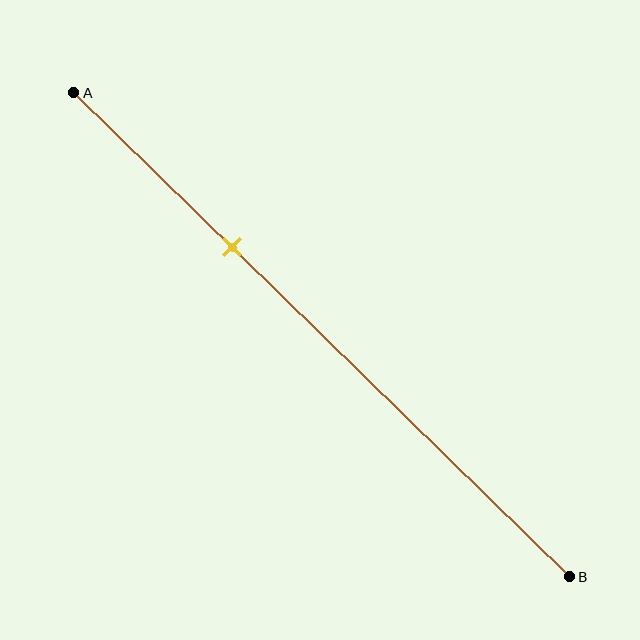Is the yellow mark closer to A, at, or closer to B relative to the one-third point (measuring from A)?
The yellow mark is approximately at the one-third point of segment AB.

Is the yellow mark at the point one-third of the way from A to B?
Yes, the mark is approximately at the one-third point.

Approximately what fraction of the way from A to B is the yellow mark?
The yellow mark is approximately 30% of the way from A to B.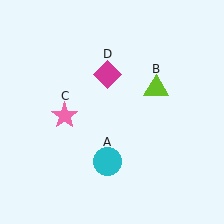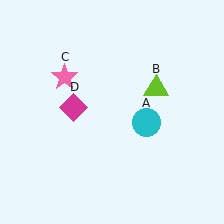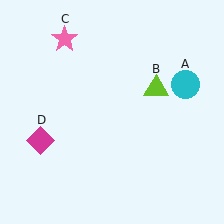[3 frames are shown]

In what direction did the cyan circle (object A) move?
The cyan circle (object A) moved up and to the right.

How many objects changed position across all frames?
3 objects changed position: cyan circle (object A), pink star (object C), magenta diamond (object D).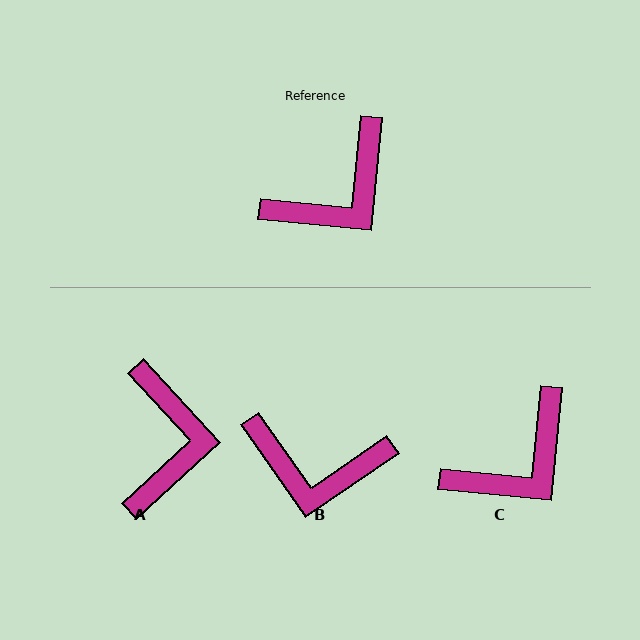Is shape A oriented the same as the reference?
No, it is off by about 48 degrees.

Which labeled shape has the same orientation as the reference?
C.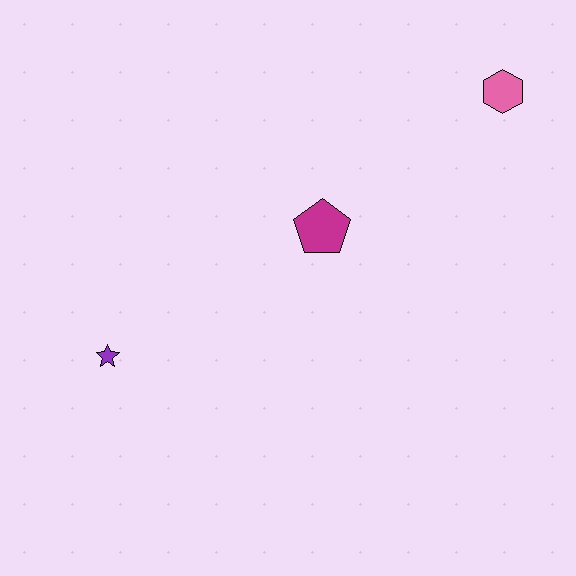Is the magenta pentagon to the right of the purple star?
Yes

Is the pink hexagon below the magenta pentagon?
No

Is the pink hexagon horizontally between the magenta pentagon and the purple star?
No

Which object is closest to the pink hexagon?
The magenta pentagon is closest to the pink hexagon.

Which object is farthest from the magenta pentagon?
The purple star is farthest from the magenta pentagon.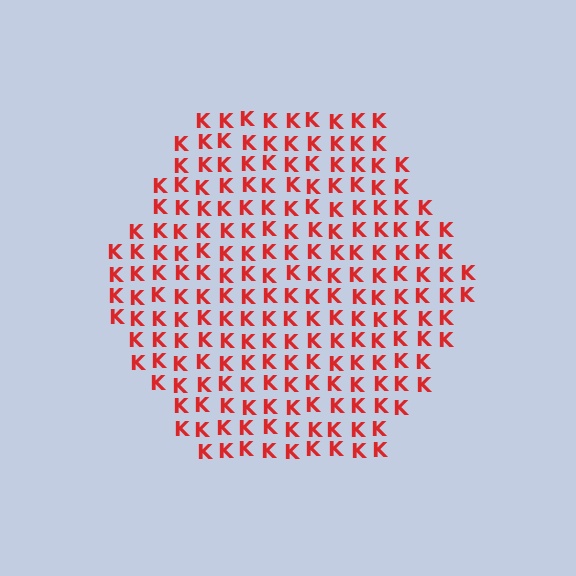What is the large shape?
The large shape is a hexagon.